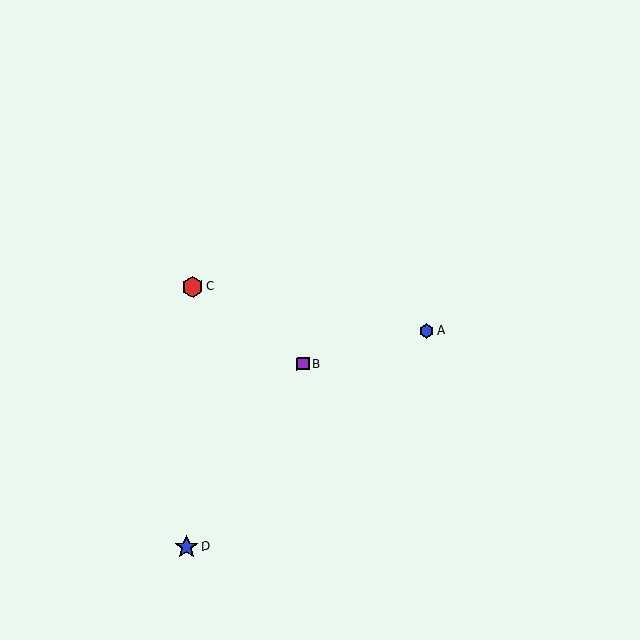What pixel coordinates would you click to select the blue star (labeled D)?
Click at (186, 547) to select the blue star D.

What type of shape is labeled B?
Shape B is a purple square.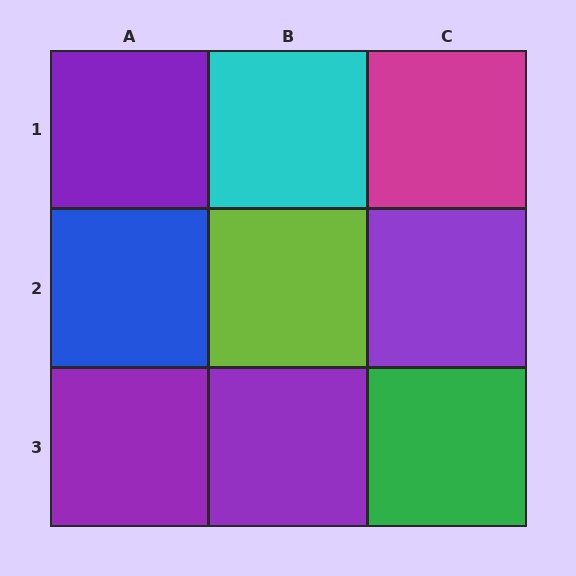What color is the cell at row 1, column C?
Magenta.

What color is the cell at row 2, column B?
Lime.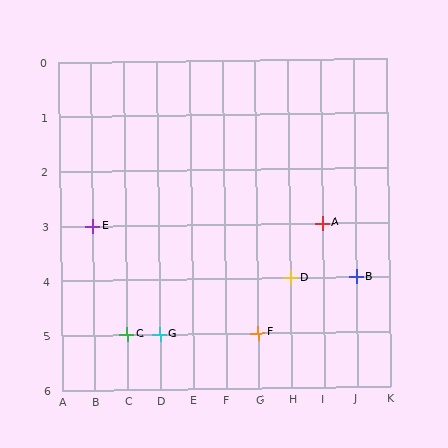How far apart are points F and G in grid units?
Points F and G are 3 columns apart.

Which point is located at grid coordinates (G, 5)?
Point F is at (G, 5).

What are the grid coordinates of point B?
Point B is at grid coordinates (J, 4).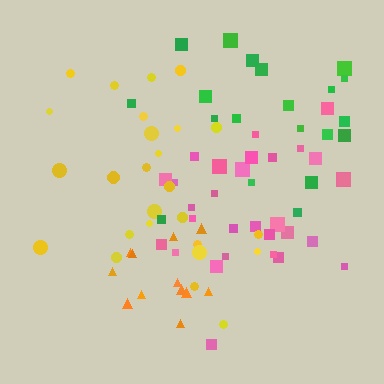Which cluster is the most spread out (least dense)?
Green.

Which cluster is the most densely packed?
Orange.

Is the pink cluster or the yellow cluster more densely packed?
Pink.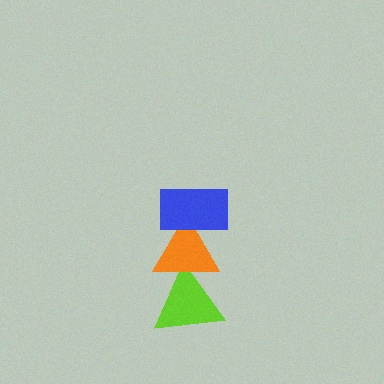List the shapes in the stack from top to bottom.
From top to bottom: the blue rectangle, the orange triangle, the lime triangle.